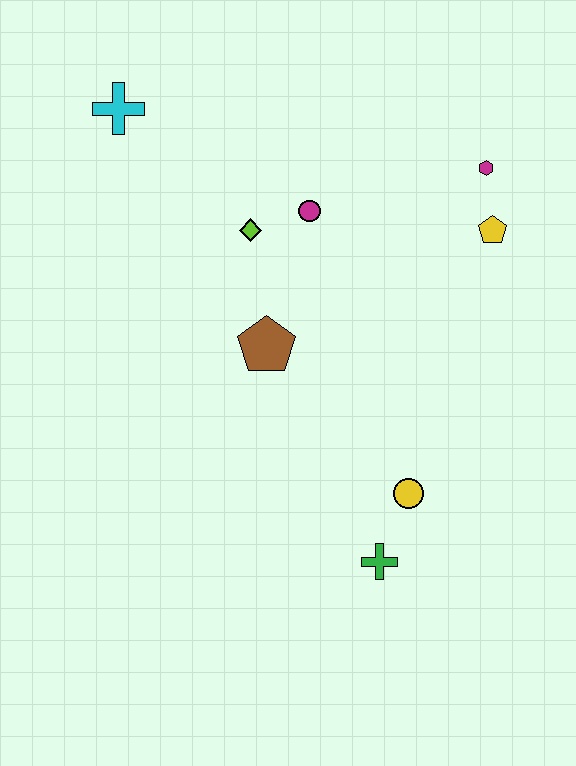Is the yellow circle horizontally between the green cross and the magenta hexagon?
Yes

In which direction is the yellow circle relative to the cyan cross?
The yellow circle is below the cyan cross.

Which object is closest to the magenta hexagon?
The yellow pentagon is closest to the magenta hexagon.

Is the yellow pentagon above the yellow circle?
Yes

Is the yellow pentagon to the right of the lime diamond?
Yes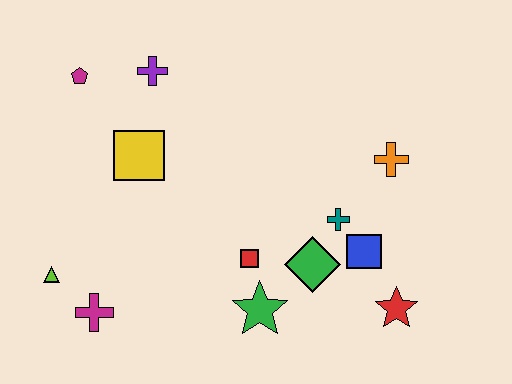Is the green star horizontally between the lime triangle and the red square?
No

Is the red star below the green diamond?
Yes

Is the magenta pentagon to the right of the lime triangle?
Yes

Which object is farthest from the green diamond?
The magenta pentagon is farthest from the green diamond.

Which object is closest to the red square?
The green star is closest to the red square.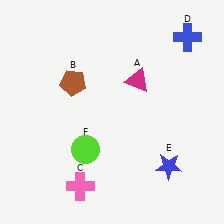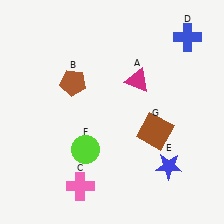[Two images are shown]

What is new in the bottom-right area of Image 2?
A brown square (G) was added in the bottom-right area of Image 2.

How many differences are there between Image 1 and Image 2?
There is 1 difference between the two images.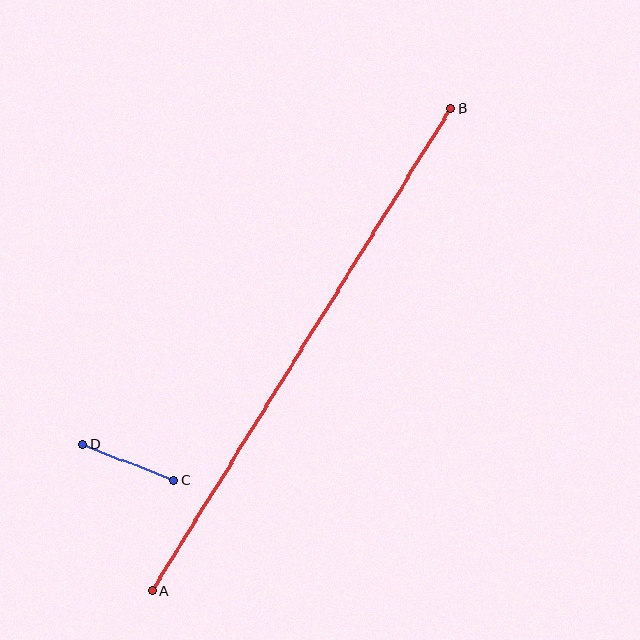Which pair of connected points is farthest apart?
Points A and B are farthest apart.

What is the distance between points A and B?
The distance is approximately 568 pixels.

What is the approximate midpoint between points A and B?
The midpoint is at approximately (302, 350) pixels.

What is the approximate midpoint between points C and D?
The midpoint is at approximately (128, 462) pixels.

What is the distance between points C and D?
The distance is approximately 97 pixels.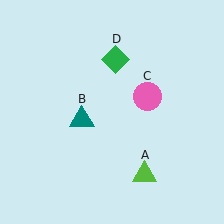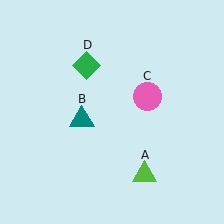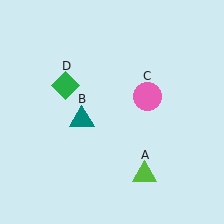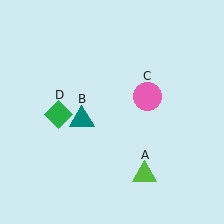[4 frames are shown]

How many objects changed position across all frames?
1 object changed position: green diamond (object D).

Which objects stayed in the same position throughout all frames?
Lime triangle (object A) and teal triangle (object B) and pink circle (object C) remained stationary.